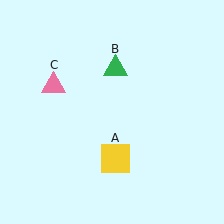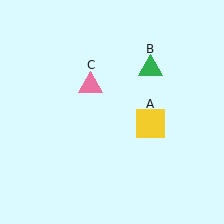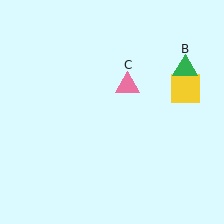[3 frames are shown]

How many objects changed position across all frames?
3 objects changed position: yellow square (object A), green triangle (object B), pink triangle (object C).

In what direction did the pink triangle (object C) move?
The pink triangle (object C) moved right.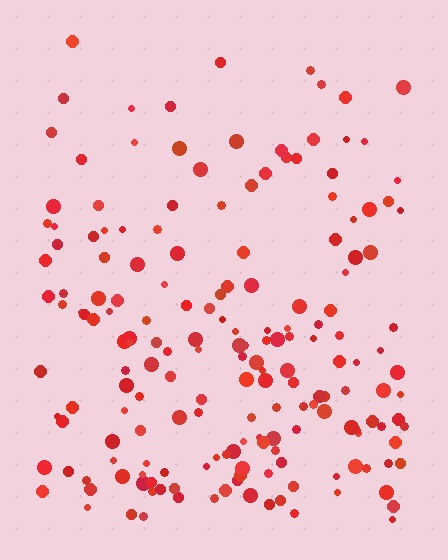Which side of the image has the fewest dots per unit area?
The top.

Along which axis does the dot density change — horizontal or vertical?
Vertical.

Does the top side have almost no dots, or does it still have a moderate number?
Still a moderate number, just noticeably fewer than the bottom.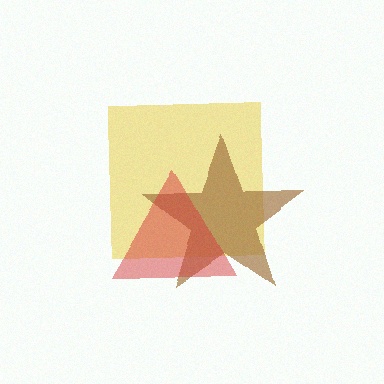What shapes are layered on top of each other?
The layered shapes are: a yellow square, a brown star, a red triangle.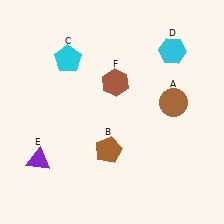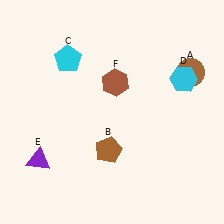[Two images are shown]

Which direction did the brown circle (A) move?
The brown circle (A) moved up.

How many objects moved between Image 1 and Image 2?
2 objects moved between the two images.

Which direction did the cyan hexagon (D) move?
The cyan hexagon (D) moved down.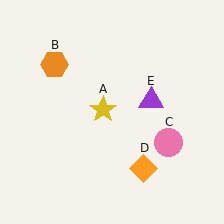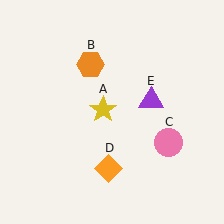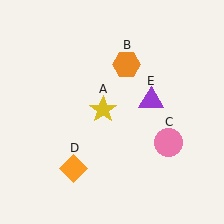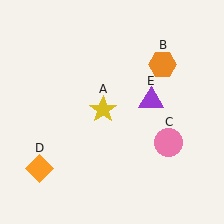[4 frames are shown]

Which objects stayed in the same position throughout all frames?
Yellow star (object A) and pink circle (object C) and purple triangle (object E) remained stationary.